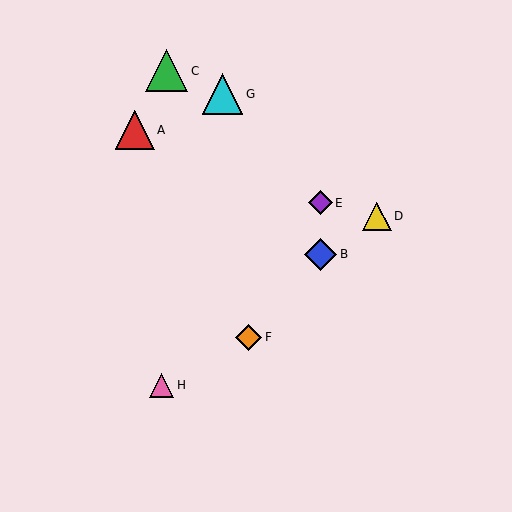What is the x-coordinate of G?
Object G is at x≈223.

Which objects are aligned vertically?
Objects B, E are aligned vertically.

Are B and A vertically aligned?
No, B is at x≈321 and A is at x≈135.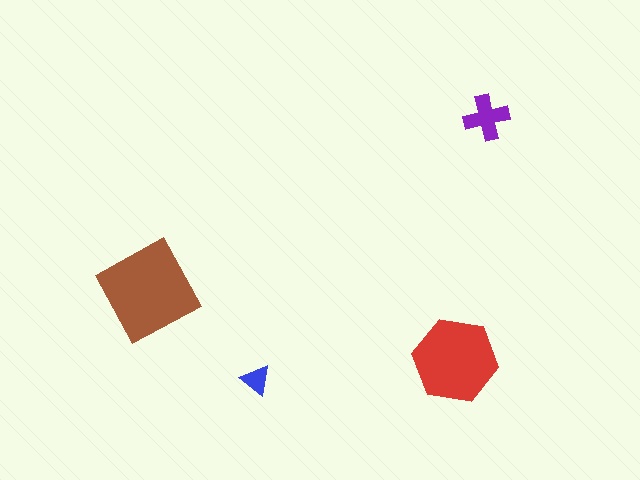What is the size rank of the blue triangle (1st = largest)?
4th.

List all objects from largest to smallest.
The brown square, the red hexagon, the purple cross, the blue triangle.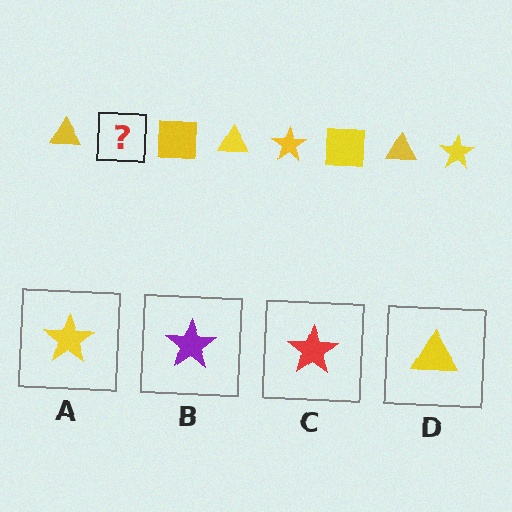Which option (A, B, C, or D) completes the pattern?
A.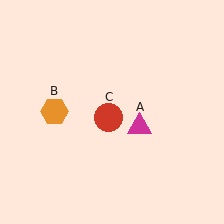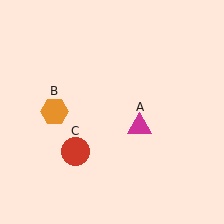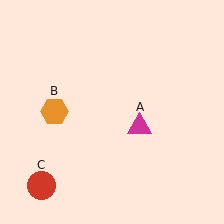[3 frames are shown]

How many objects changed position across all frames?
1 object changed position: red circle (object C).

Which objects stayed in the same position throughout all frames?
Magenta triangle (object A) and orange hexagon (object B) remained stationary.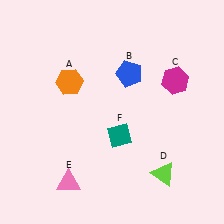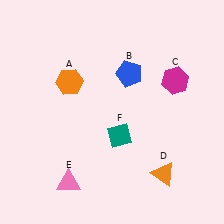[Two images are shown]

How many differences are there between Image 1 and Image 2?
There is 1 difference between the two images.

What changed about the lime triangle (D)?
In Image 1, D is lime. In Image 2, it changed to orange.